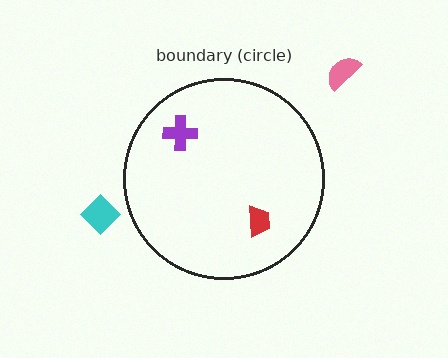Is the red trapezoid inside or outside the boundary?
Inside.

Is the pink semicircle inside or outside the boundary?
Outside.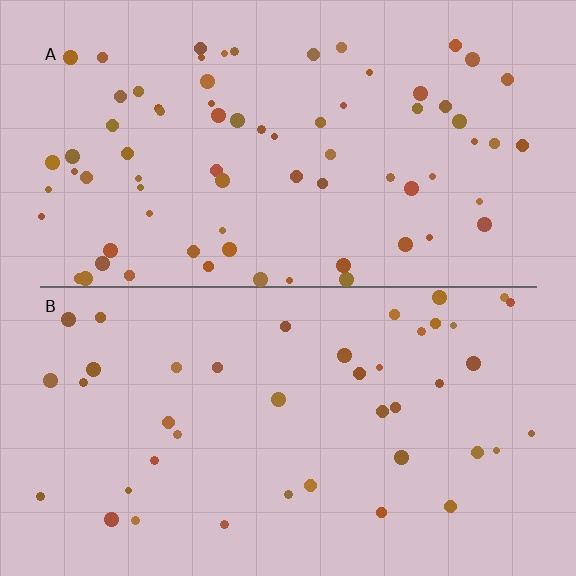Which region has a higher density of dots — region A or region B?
A (the top).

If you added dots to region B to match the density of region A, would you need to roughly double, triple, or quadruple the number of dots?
Approximately double.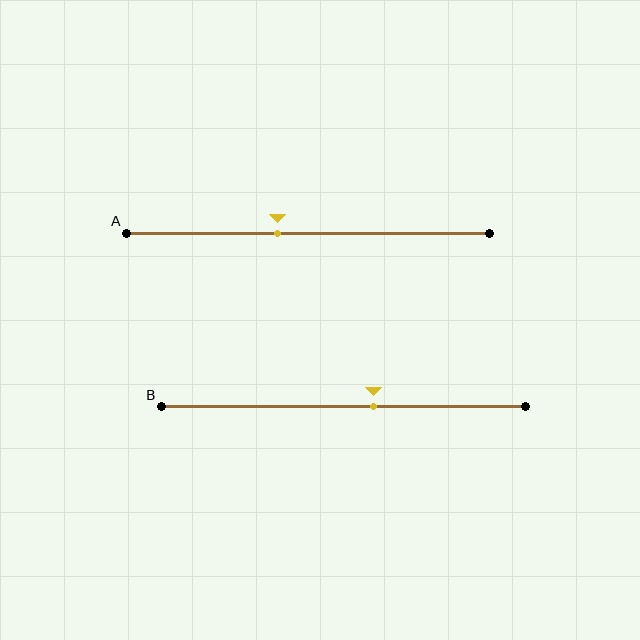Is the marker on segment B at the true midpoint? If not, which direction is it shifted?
No, the marker on segment B is shifted to the right by about 8% of the segment length.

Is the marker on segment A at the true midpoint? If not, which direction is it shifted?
No, the marker on segment A is shifted to the left by about 8% of the segment length.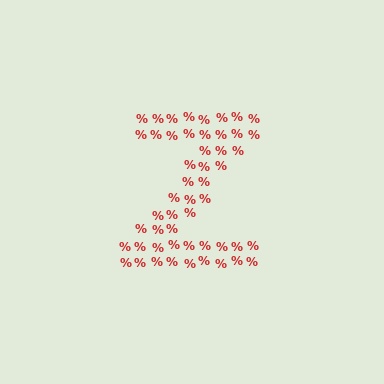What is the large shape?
The large shape is the letter Z.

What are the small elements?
The small elements are percent signs.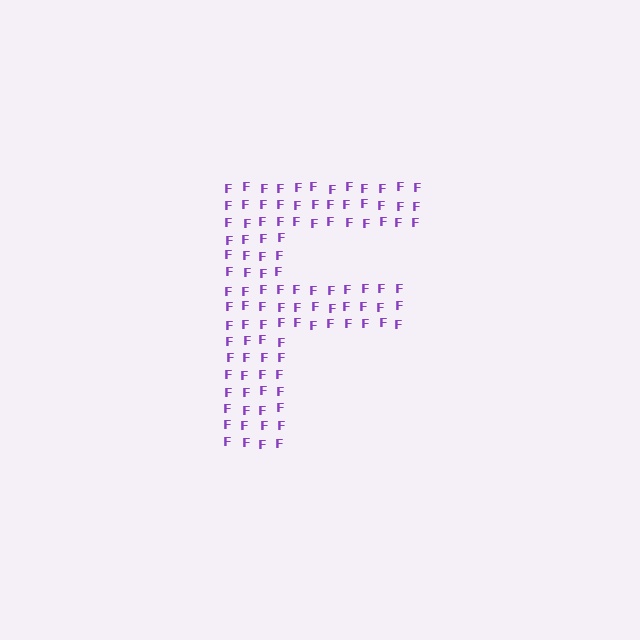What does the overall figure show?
The overall figure shows the letter F.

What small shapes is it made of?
It is made of small letter F's.